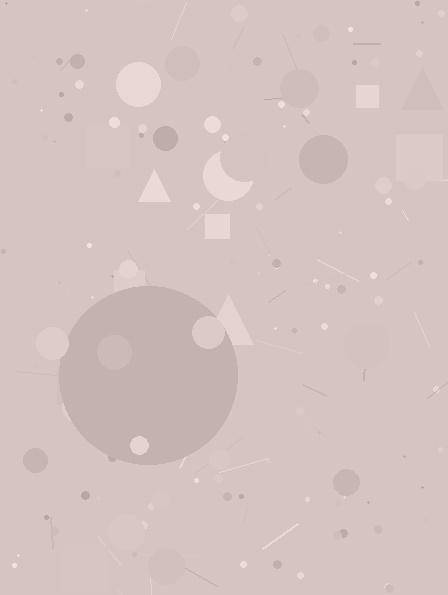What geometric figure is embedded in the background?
A circle is embedded in the background.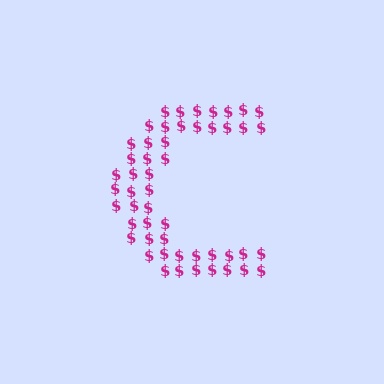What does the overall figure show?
The overall figure shows the letter C.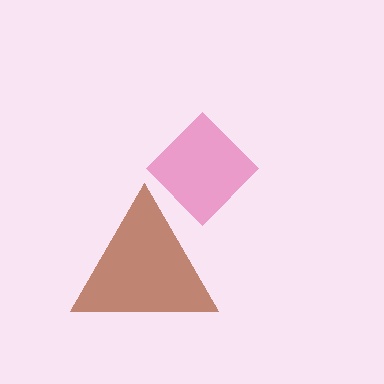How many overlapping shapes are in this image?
There are 2 overlapping shapes in the image.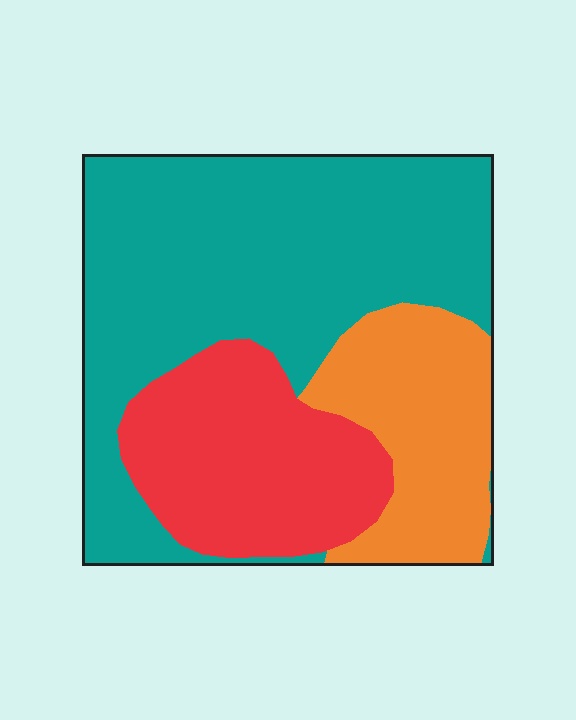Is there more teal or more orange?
Teal.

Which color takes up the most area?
Teal, at roughly 55%.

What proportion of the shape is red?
Red takes up about one quarter (1/4) of the shape.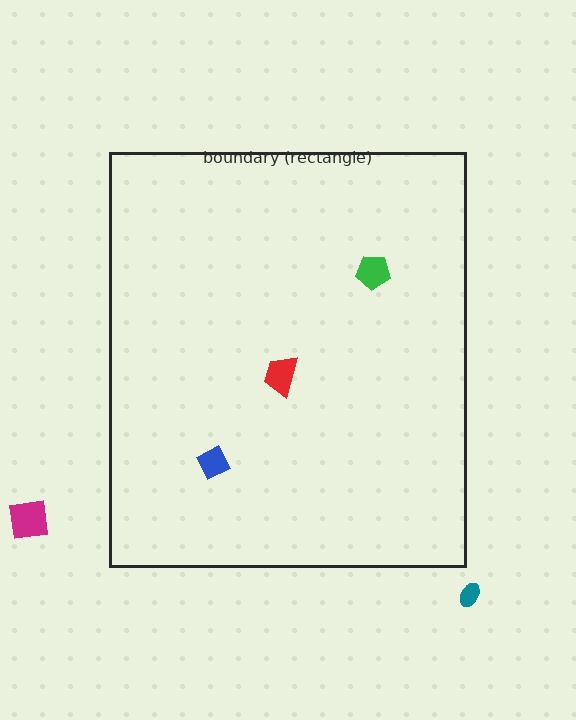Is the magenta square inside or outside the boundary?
Outside.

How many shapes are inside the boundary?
3 inside, 2 outside.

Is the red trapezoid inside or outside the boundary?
Inside.